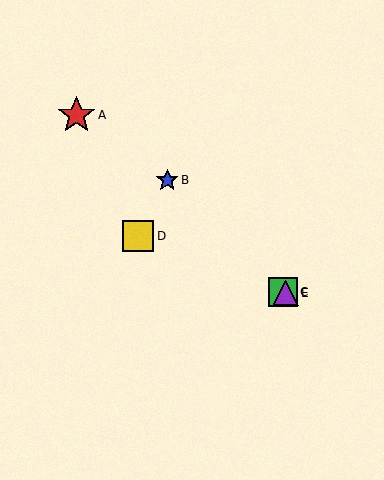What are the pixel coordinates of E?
Object E is at (285, 293).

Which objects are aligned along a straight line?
Objects C, D, E are aligned along a straight line.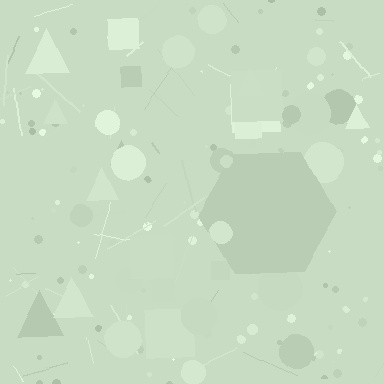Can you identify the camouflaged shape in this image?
The camouflaged shape is a hexagon.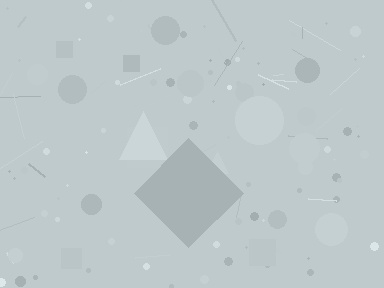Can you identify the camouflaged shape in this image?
The camouflaged shape is a diamond.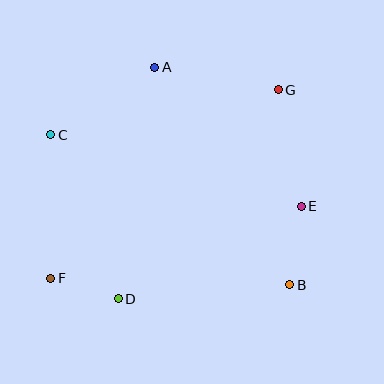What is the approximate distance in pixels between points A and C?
The distance between A and C is approximately 124 pixels.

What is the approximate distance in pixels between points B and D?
The distance between B and D is approximately 172 pixels.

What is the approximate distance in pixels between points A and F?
The distance between A and F is approximately 235 pixels.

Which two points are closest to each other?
Points D and F are closest to each other.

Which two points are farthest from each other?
Points F and G are farthest from each other.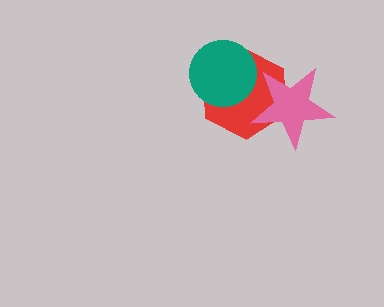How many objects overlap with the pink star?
1 object overlaps with the pink star.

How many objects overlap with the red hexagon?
2 objects overlap with the red hexagon.